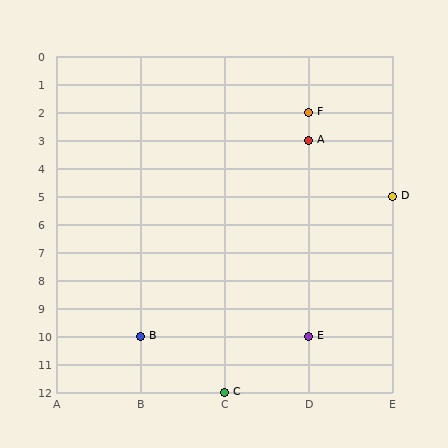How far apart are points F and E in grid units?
Points F and E are 8 rows apart.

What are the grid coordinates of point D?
Point D is at grid coordinates (E, 5).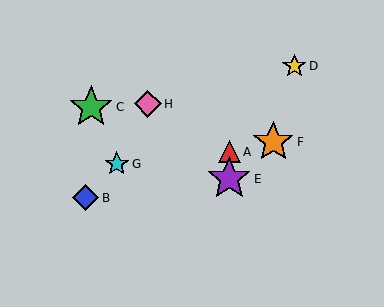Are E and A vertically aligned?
Yes, both are at x≈229.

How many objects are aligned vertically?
2 objects (A, E) are aligned vertically.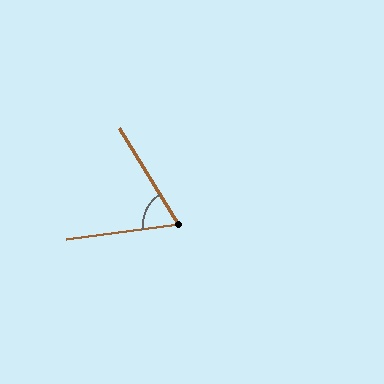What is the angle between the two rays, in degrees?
Approximately 66 degrees.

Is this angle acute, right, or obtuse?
It is acute.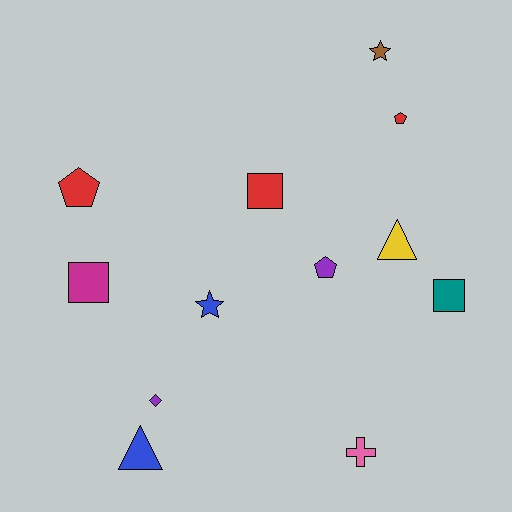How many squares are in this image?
There are 3 squares.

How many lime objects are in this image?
There are no lime objects.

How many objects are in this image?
There are 12 objects.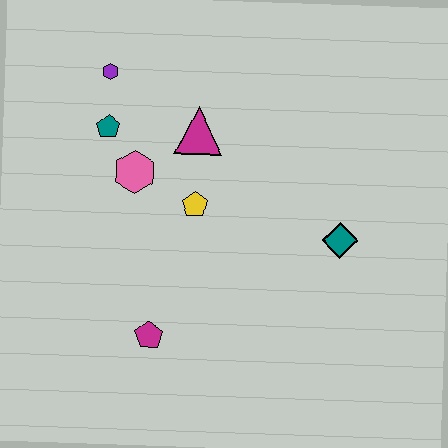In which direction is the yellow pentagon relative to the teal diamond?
The yellow pentagon is to the left of the teal diamond.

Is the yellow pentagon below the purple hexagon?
Yes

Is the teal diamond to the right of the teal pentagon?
Yes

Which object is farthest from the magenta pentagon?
The purple hexagon is farthest from the magenta pentagon.